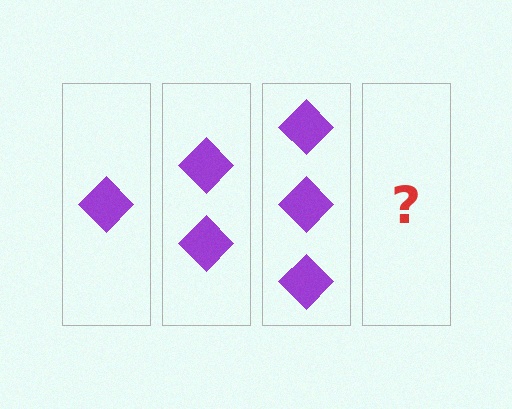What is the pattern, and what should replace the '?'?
The pattern is that each step adds one more diamond. The '?' should be 4 diamonds.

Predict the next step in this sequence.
The next step is 4 diamonds.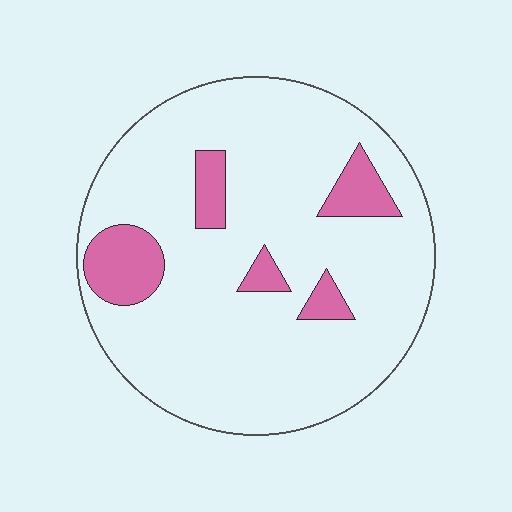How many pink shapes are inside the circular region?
5.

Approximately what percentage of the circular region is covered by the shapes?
Approximately 15%.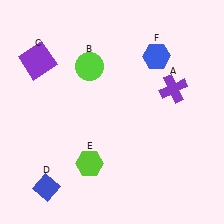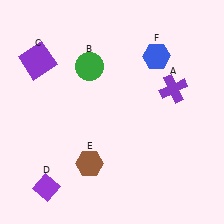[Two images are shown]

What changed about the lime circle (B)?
In Image 1, B is lime. In Image 2, it changed to green.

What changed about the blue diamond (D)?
In Image 1, D is blue. In Image 2, it changed to purple.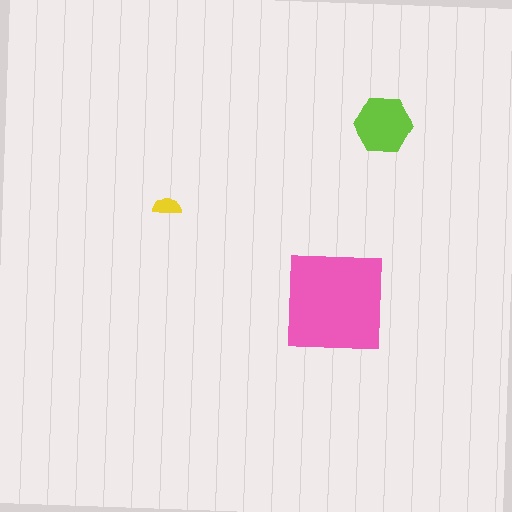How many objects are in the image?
There are 3 objects in the image.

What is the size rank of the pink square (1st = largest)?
1st.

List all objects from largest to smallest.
The pink square, the lime hexagon, the yellow semicircle.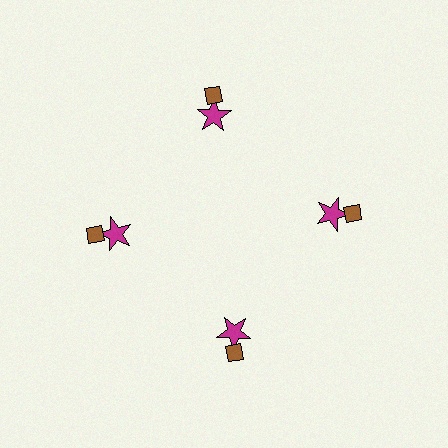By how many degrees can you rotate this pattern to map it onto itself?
The pattern maps onto itself every 90 degrees of rotation.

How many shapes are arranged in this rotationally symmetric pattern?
There are 8 shapes, arranged in 4 groups of 2.